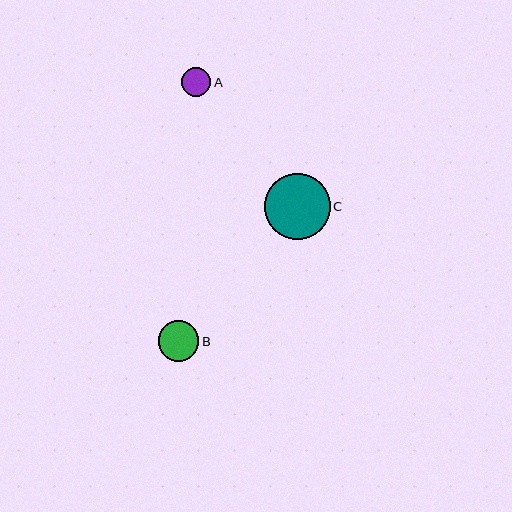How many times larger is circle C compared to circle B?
Circle C is approximately 1.6 times the size of circle B.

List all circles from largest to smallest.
From largest to smallest: C, B, A.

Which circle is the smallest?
Circle A is the smallest with a size of approximately 29 pixels.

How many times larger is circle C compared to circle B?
Circle C is approximately 1.6 times the size of circle B.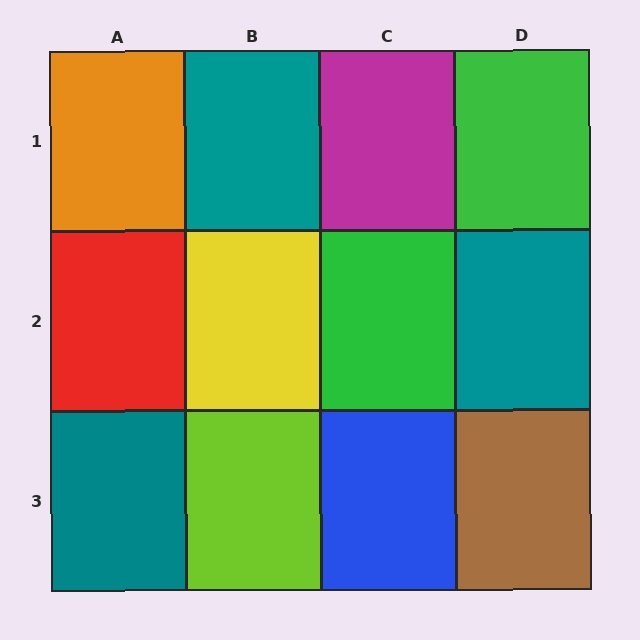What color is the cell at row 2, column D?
Teal.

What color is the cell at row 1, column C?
Magenta.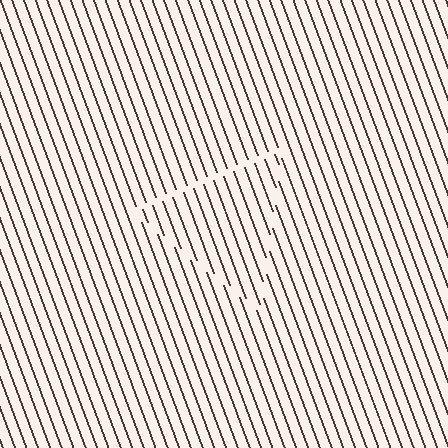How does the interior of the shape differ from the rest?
The interior of the shape contains the same grating, shifted by half a period — the contour is defined by the phase discontinuity where line-ends from the inner and outer gratings abut.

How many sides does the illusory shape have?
3 sides — the line-ends trace a triangle.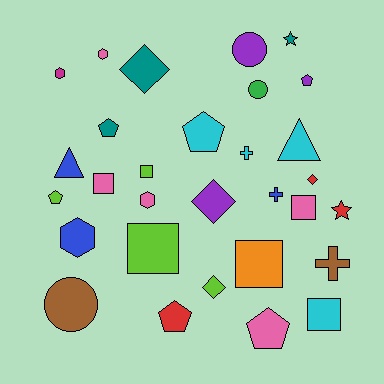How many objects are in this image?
There are 30 objects.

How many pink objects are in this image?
There are 5 pink objects.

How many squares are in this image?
There are 6 squares.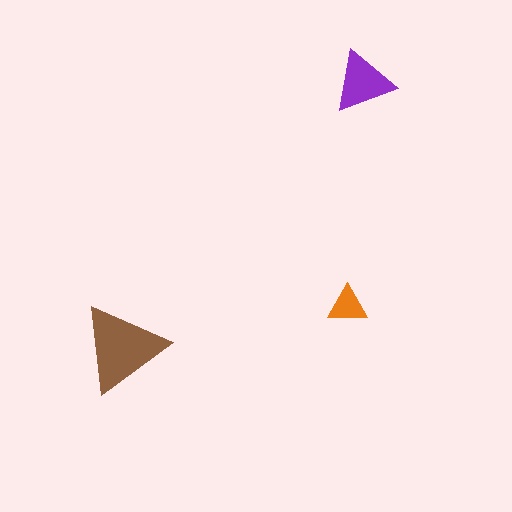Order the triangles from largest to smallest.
the brown one, the purple one, the orange one.